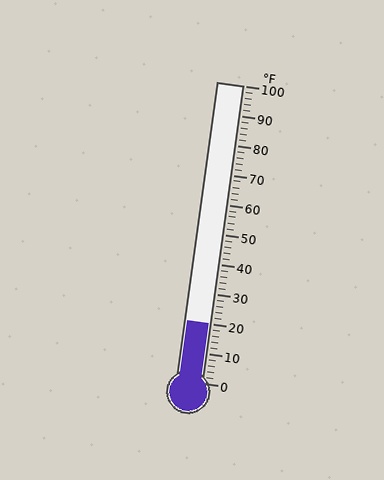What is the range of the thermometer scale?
The thermometer scale ranges from 0°F to 100°F.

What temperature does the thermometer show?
The thermometer shows approximately 20°F.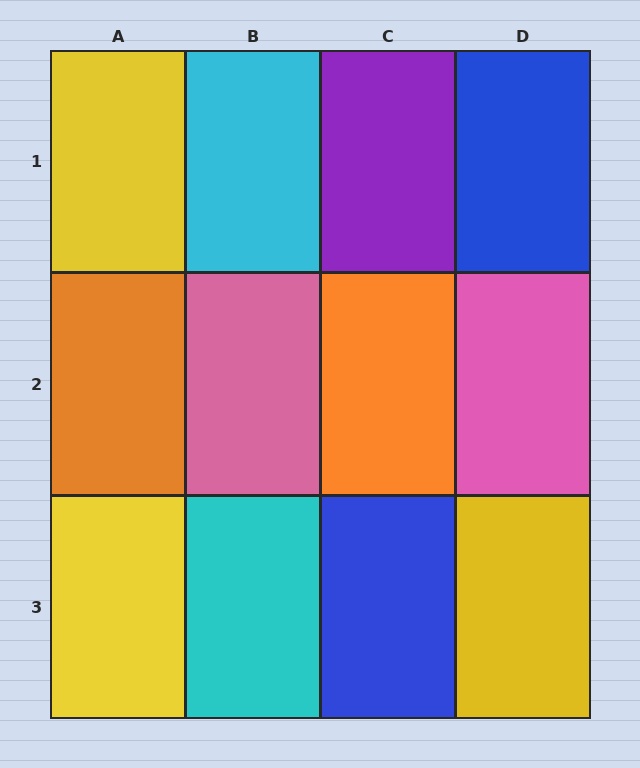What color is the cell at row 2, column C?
Orange.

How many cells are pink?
2 cells are pink.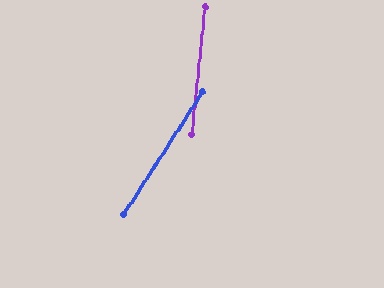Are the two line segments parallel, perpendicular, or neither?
Neither parallel nor perpendicular — they differ by about 27°.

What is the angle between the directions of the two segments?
Approximately 27 degrees.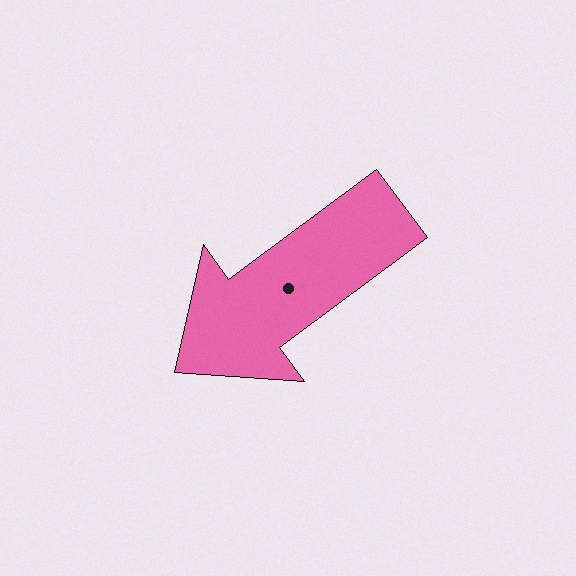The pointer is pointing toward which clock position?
Roughly 8 o'clock.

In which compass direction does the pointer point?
Southwest.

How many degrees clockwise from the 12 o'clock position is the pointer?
Approximately 233 degrees.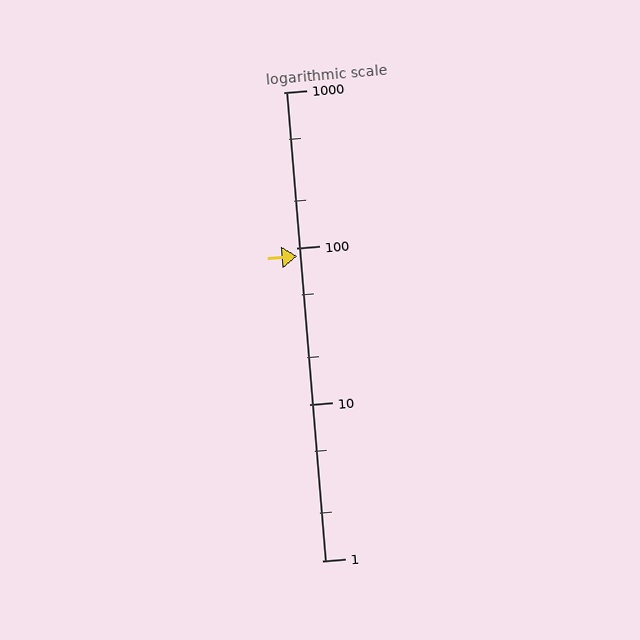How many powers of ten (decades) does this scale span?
The scale spans 3 decades, from 1 to 1000.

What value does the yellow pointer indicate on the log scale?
The pointer indicates approximately 89.